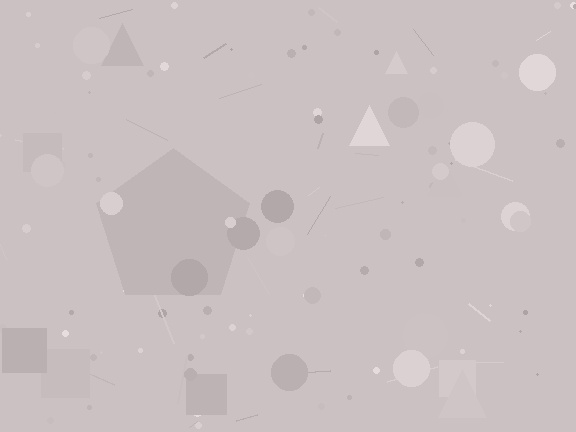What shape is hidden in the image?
A pentagon is hidden in the image.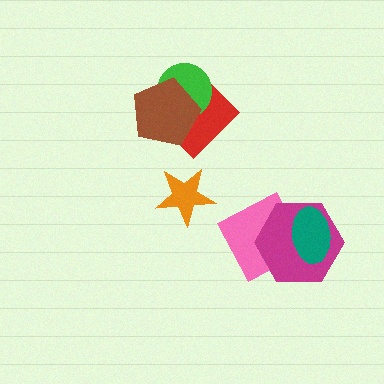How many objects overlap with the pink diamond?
2 objects overlap with the pink diamond.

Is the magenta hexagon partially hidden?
Yes, it is partially covered by another shape.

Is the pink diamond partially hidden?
Yes, it is partially covered by another shape.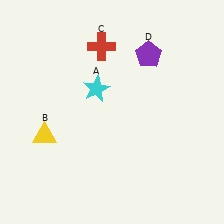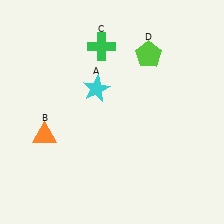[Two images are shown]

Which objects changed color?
B changed from yellow to orange. C changed from red to green. D changed from purple to lime.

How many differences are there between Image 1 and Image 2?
There are 3 differences between the two images.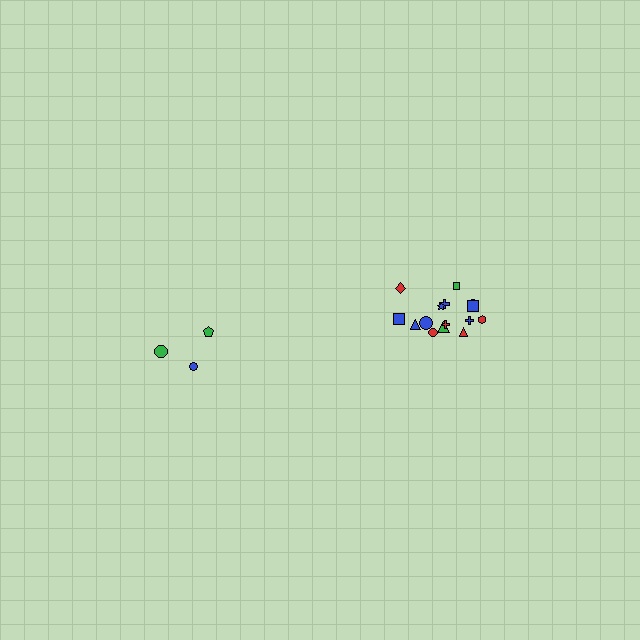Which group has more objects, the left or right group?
The right group.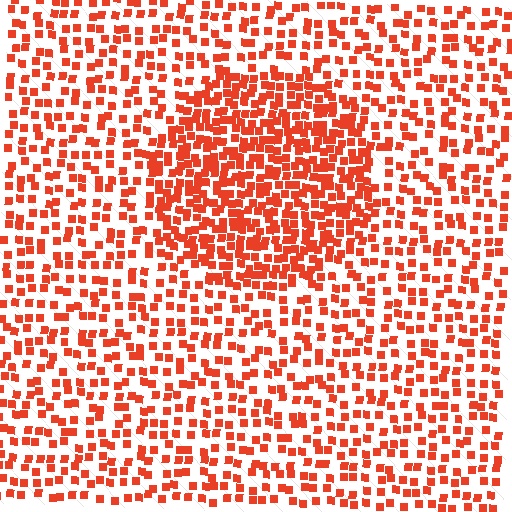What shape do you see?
I see a circle.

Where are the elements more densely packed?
The elements are more densely packed inside the circle boundary.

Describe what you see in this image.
The image contains small red elements arranged at two different densities. A circle-shaped region is visible where the elements are more densely packed than the surrounding area.